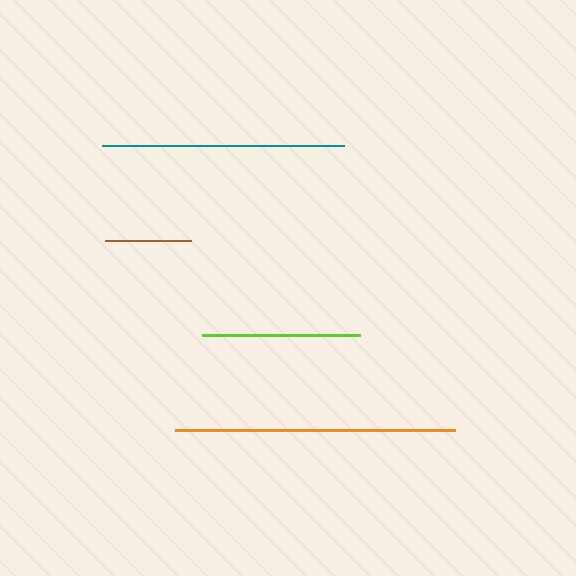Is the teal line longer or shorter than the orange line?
The orange line is longer than the teal line.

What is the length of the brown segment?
The brown segment is approximately 86 pixels long.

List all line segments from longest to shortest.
From longest to shortest: orange, teal, lime, brown.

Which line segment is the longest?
The orange line is the longest at approximately 280 pixels.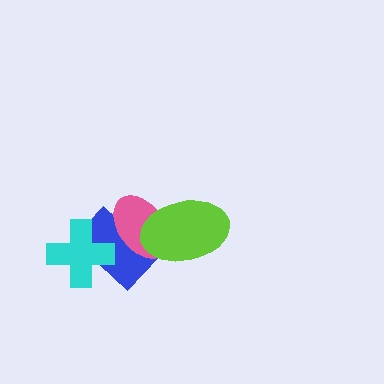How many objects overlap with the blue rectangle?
3 objects overlap with the blue rectangle.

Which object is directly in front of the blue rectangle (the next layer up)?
The cyan cross is directly in front of the blue rectangle.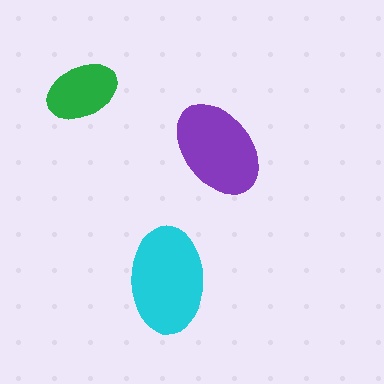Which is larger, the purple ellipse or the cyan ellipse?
The cyan one.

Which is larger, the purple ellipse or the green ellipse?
The purple one.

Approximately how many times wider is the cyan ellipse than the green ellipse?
About 1.5 times wider.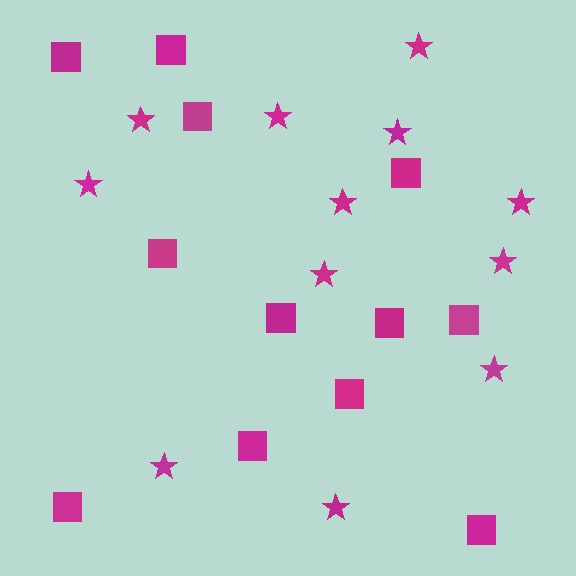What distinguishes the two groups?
There are 2 groups: one group of stars (12) and one group of squares (12).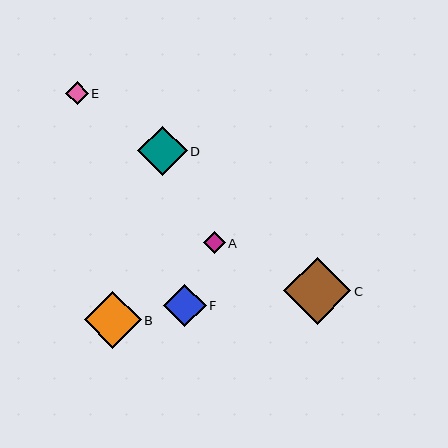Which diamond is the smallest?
Diamond A is the smallest with a size of approximately 21 pixels.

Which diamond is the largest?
Diamond C is the largest with a size of approximately 67 pixels.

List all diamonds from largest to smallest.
From largest to smallest: C, B, D, F, E, A.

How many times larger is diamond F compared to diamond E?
Diamond F is approximately 1.9 times the size of diamond E.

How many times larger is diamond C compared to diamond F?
Diamond C is approximately 1.6 times the size of diamond F.